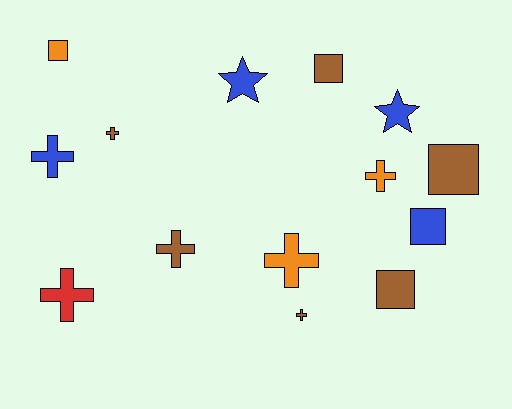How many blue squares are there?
There is 1 blue square.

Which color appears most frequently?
Brown, with 6 objects.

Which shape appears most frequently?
Cross, with 7 objects.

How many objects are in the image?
There are 14 objects.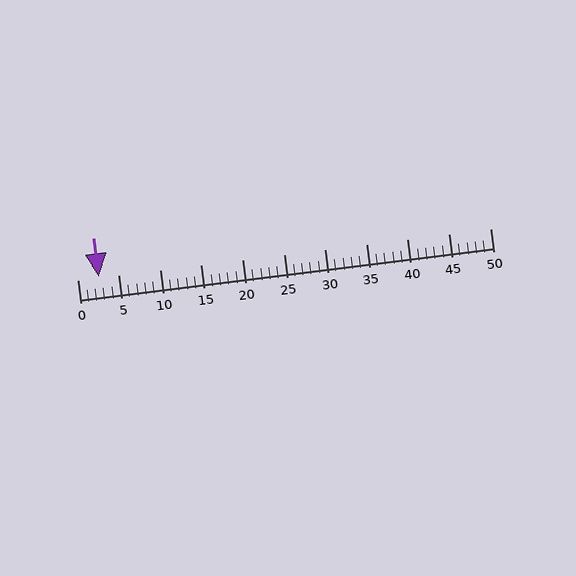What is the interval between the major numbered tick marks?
The major tick marks are spaced 5 units apart.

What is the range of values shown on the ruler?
The ruler shows values from 0 to 50.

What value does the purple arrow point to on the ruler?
The purple arrow points to approximately 3.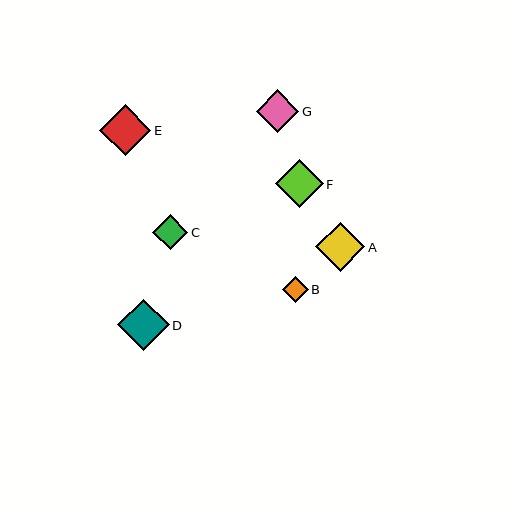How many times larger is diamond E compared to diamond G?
Diamond E is approximately 1.2 times the size of diamond G.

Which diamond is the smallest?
Diamond B is the smallest with a size of approximately 26 pixels.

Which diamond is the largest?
Diamond D is the largest with a size of approximately 51 pixels.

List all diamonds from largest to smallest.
From largest to smallest: D, E, A, F, G, C, B.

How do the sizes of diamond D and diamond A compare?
Diamond D and diamond A are approximately the same size.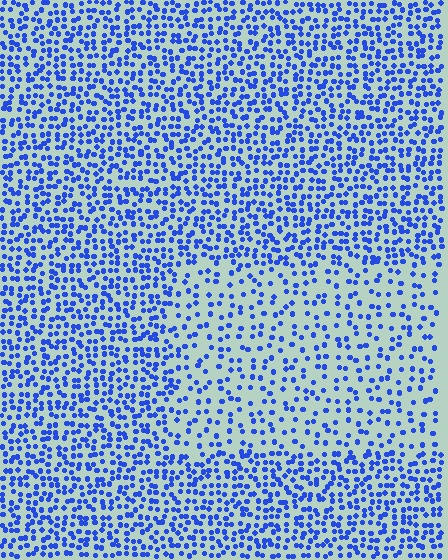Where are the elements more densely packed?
The elements are more densely packed outside the rectangle boundary.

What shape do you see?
I see a rectangle.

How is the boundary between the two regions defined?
The boundary is defined by a change in element density (approximately 2.0x ratio). All elements are the same color, size, and shape.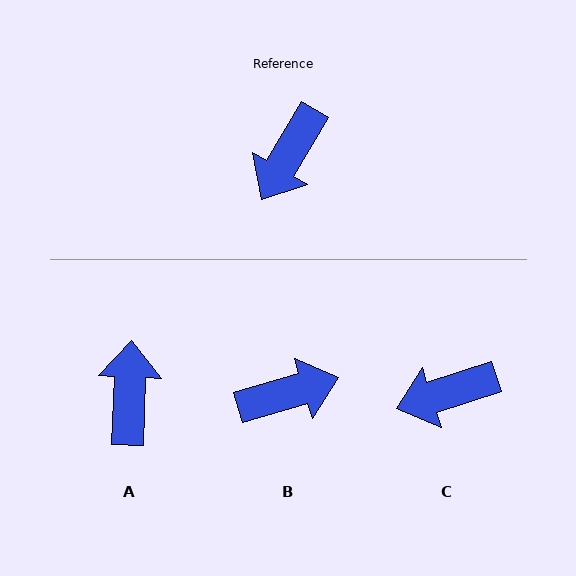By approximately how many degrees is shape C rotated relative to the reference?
Approximately 42 degrees clockwise.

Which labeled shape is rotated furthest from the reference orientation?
A, about 151 degrees away.